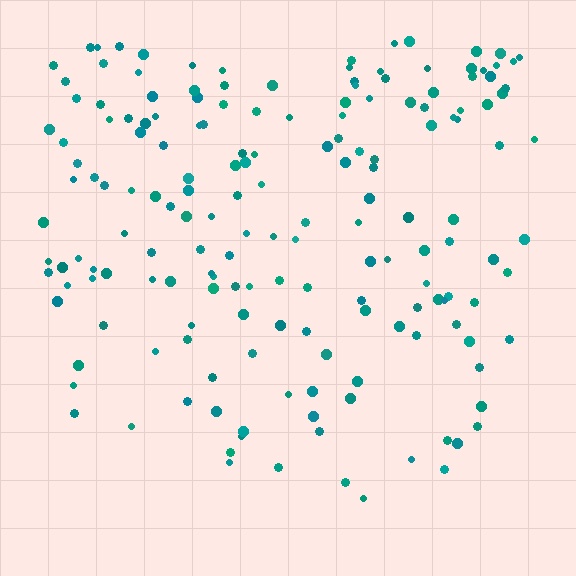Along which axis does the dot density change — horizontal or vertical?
Vertical.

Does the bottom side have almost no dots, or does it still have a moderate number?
Still a moderate number, just noticeably fewer than the top.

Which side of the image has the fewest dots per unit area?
The bottom.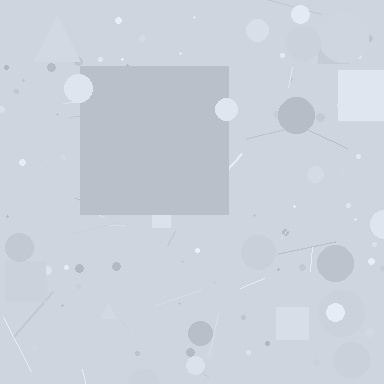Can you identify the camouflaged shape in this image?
The camouflaged shape is a square.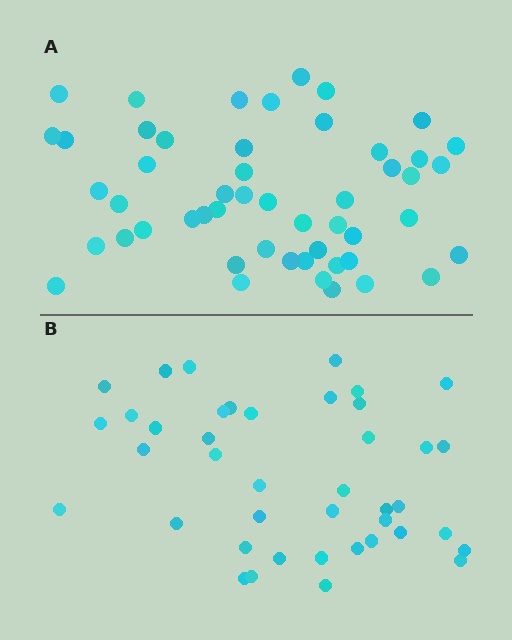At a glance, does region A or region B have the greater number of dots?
Region A (the top region) has more dots.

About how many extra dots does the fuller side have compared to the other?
Region A has roughly 10 or so more dots than region B.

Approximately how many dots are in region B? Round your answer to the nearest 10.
About 40 dots. (The exact count is 41, which rounds to 40.)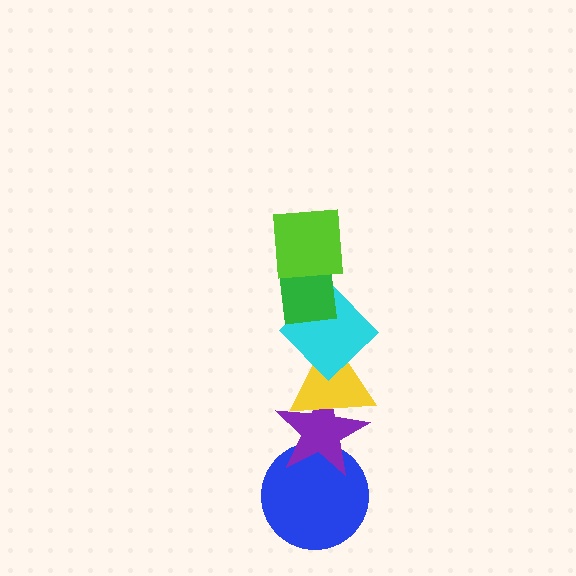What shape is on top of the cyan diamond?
The green rectangle is on top of the cyan diamond.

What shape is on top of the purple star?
The yellow triangle is on top of the purple star.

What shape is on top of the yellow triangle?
The cyan diamond is on top of the yellow triangle.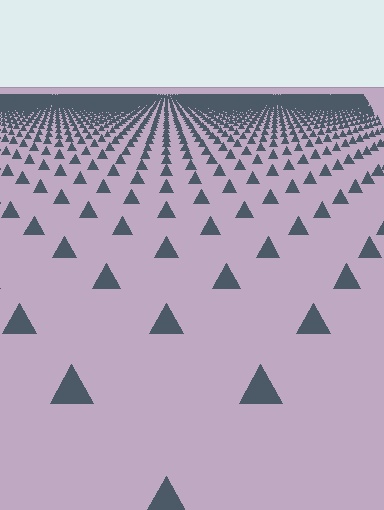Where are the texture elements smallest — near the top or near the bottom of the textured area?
Near the top.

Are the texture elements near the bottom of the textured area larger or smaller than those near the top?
Larger. Near the bottom, elements are closer to the viewer and appear at a bigger on-screen size.